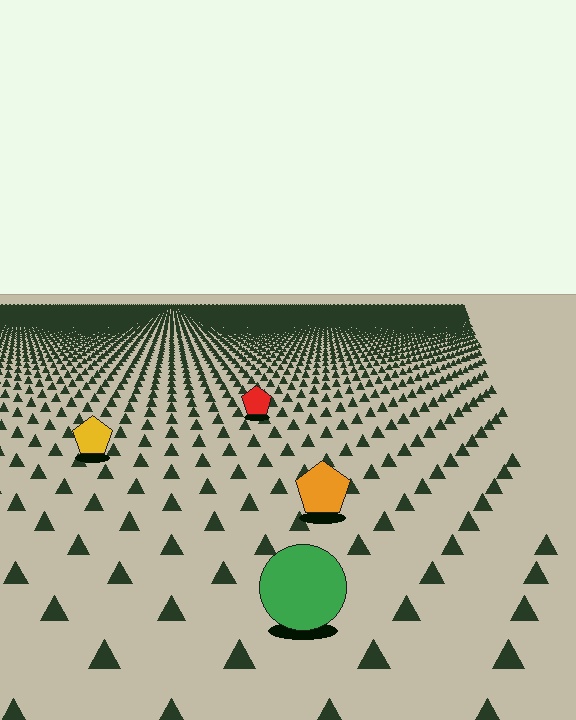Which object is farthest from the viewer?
The red pentagon is farthest from the viewer. It appears smaller and the ground texture around it is denser.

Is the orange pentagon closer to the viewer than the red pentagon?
Yes. The orange pentagon is closer — you can tell from the texture gradient: the ground texture is coarser near it.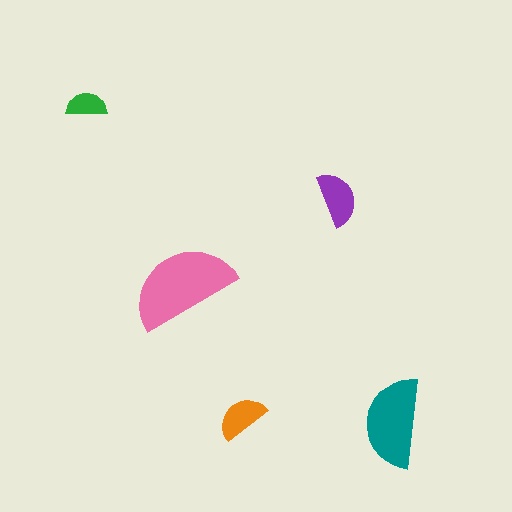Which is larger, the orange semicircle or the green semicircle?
The orange one.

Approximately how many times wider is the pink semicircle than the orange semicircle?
About 2 times wider.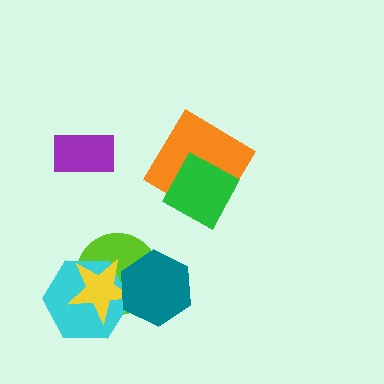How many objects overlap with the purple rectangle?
0 objects overlap with the purple rectangle.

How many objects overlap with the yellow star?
3 objects overlap with the yellow star.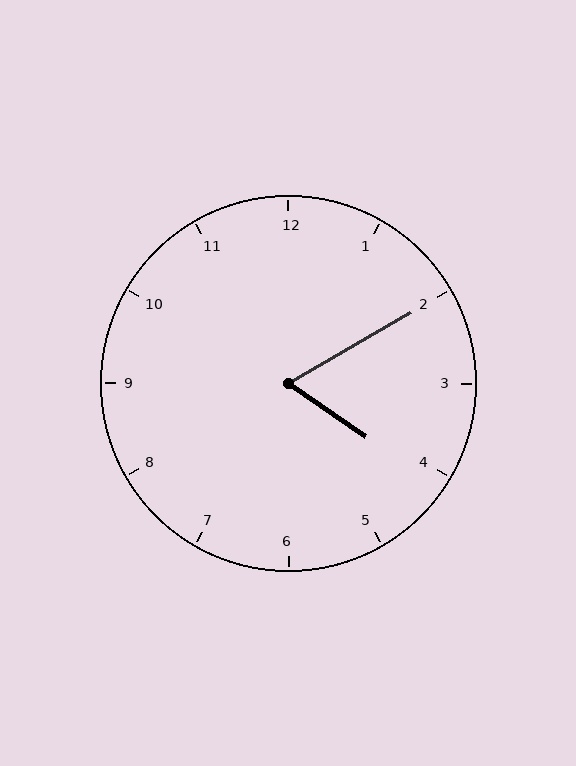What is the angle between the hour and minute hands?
Approximately 65 degrees.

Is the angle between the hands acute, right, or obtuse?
It is acute.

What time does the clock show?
4:10.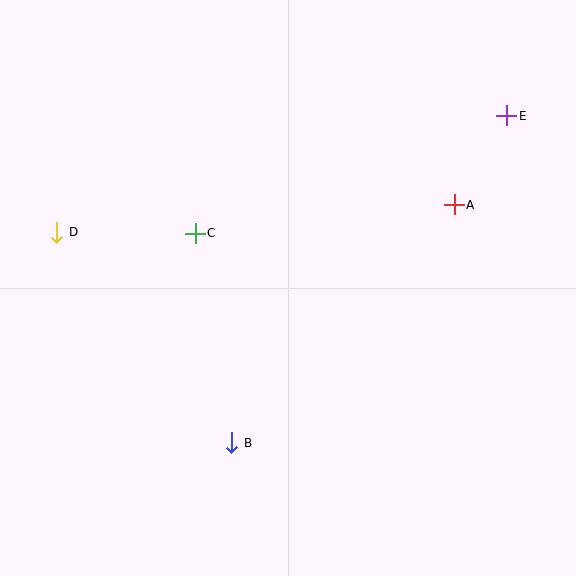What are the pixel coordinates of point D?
Point D is at (57, 232).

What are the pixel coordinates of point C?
Point C is at (195, 233).